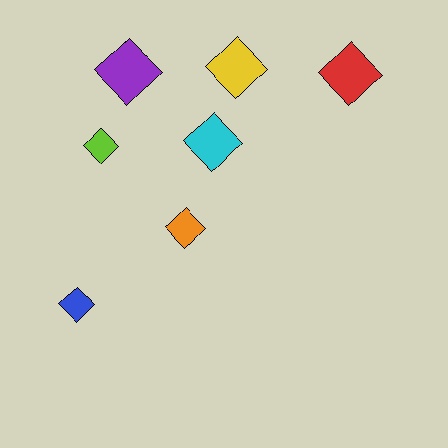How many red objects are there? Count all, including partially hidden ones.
There is 1 red object.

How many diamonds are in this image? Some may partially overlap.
There are 7 diamonds.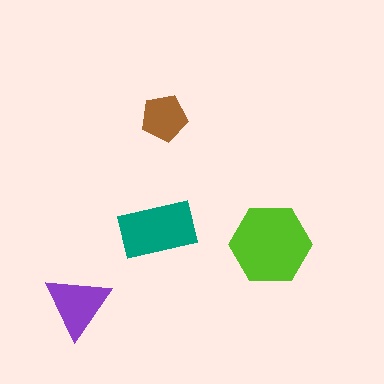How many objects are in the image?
There are 4 objects in the image.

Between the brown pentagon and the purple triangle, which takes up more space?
The purple triangle.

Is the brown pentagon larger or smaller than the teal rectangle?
Smaller.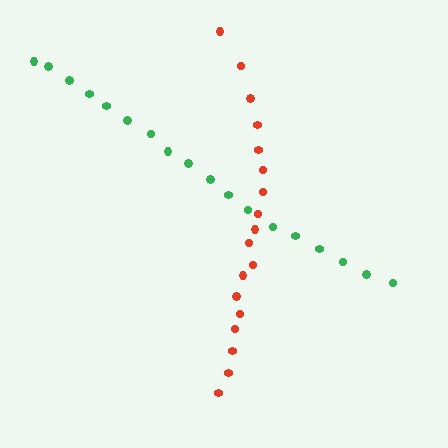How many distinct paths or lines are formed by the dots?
There are 2 distinct paths.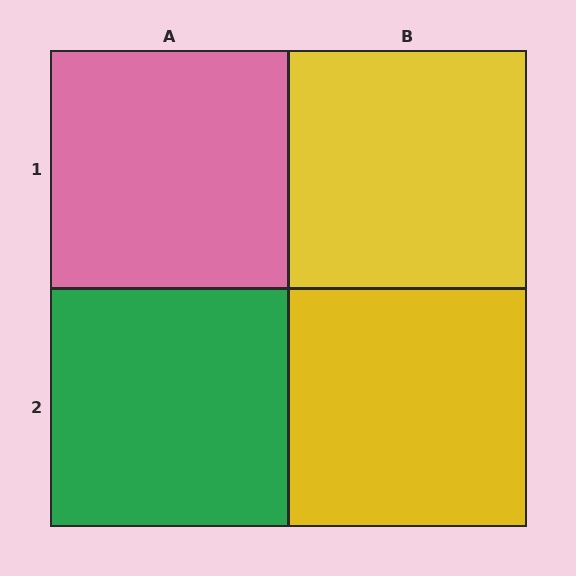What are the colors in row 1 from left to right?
Pink, yellow.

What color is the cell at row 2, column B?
Yellow.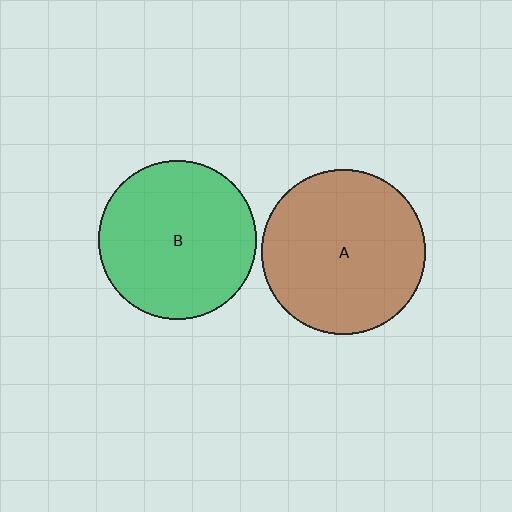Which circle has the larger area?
Circle A (brown).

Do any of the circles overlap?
No, none of the circles overlap.